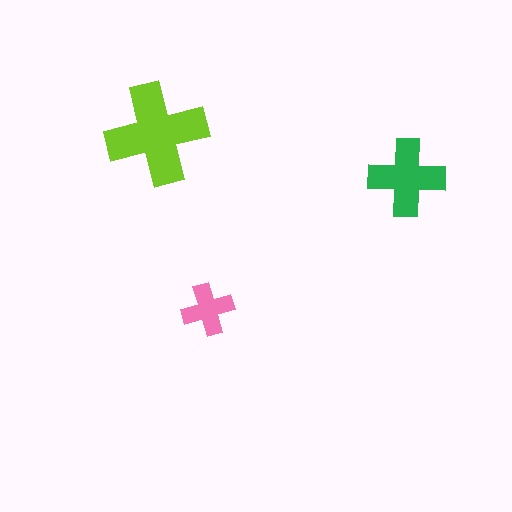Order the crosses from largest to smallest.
the lime one, the green one, the pink one.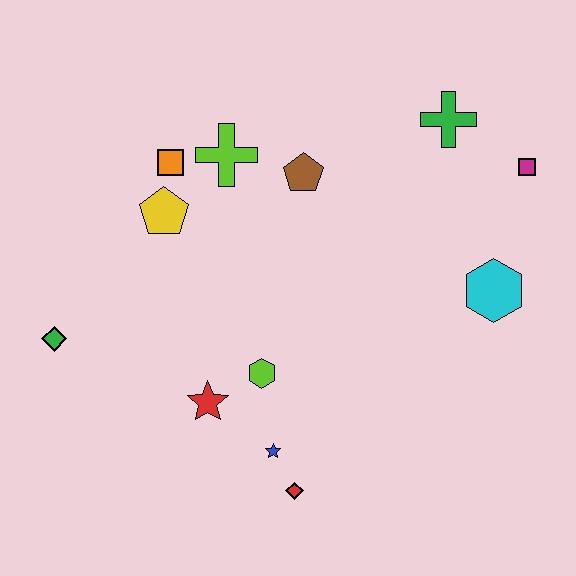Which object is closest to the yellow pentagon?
The orange square is closest to the yellow pentagon.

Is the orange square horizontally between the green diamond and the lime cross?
Yes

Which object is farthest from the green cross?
The green diamond is farthest from the green cross.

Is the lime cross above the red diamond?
Yes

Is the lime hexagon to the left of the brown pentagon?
Yes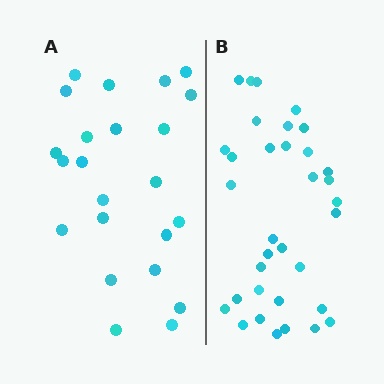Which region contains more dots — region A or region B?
Region B (the right region) has more dots.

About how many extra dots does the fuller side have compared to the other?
Region B has roughly 12 or so more dots than region A.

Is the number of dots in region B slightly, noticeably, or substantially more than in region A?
Region B has substantially more. The ratio is roughly 1.5 to 1.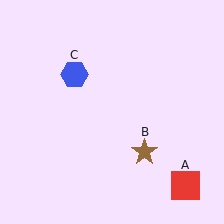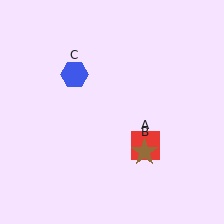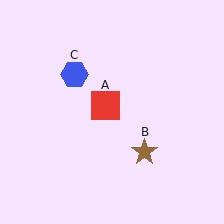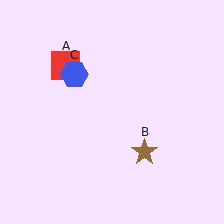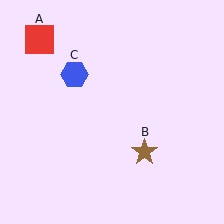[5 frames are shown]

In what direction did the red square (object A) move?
The red square (object A) moved up and to the left.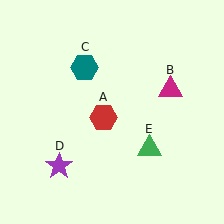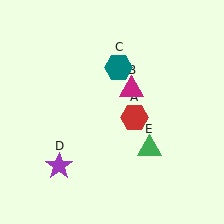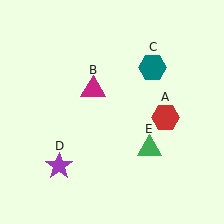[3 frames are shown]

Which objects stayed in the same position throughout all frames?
Purple star (object D) and green triangle (object E) remained stationary.